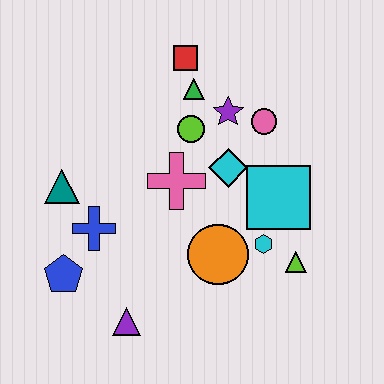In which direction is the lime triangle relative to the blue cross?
The lime triangle is to the right of the blue cross.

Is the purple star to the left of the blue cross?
No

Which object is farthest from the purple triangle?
The red square is farthest from the purple triangle.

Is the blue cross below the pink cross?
Yes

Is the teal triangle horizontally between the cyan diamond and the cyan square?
No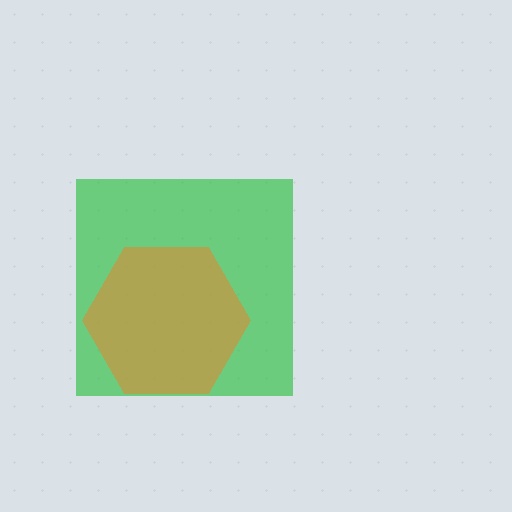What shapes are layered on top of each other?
The layered shapes are: a green square, an orange hexagon.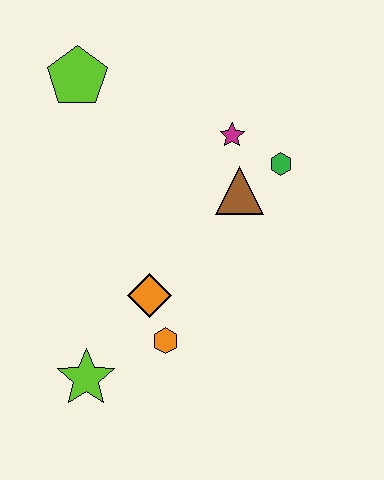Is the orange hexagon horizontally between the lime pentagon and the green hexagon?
Yes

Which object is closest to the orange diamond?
The orange hexagon is closest to the orange diamond.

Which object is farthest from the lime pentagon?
The lime star is farthest from the lime pentagon.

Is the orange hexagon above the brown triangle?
No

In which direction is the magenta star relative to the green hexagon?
The magenta star is to the left of the green hexagon.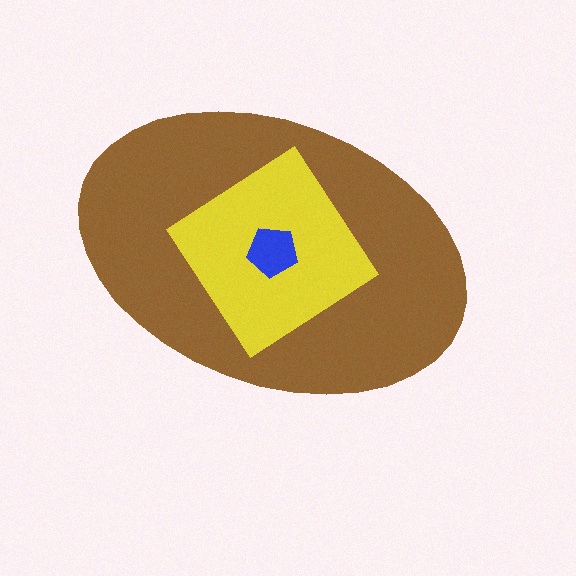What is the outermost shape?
The brown ellipse.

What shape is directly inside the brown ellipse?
The yellow diamond.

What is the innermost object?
The blue pentagon.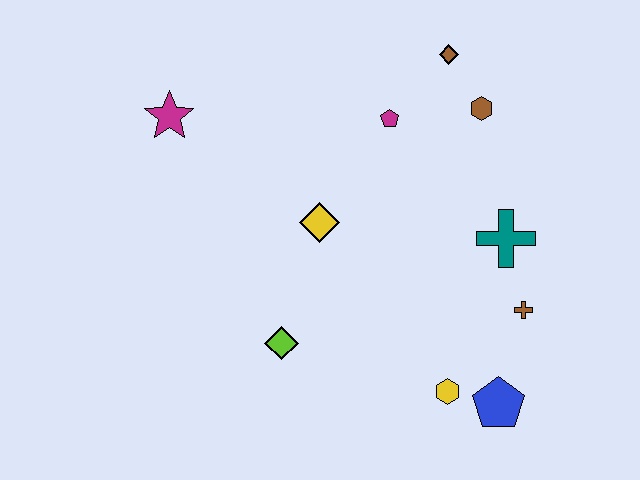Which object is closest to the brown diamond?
The brown hexagon is closest to the brown diamond.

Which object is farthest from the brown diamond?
The blue pentagon is farthest from the brown diamond.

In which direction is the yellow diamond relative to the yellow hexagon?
The yellow diamond is above the yellow hexagon.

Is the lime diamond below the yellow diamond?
Yes